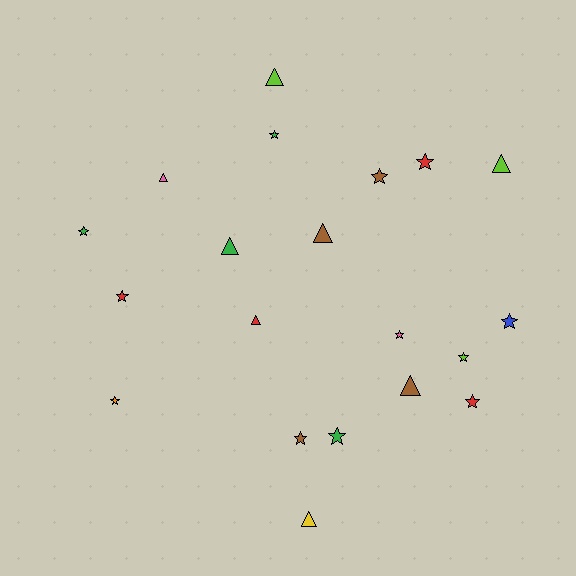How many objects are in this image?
There are 20 objects.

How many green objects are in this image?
There are 4 green objects.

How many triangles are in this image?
There are 8 triangles.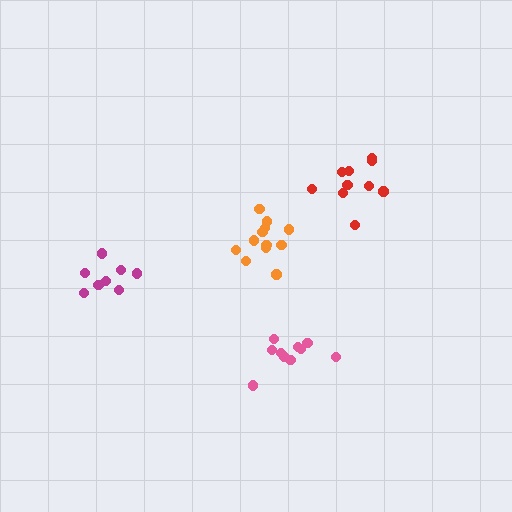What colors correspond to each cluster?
The clusters are colored: magenta, orange, pink, red.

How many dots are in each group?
Group 1: 8 dots, Group 2: 12 dots, Group 3: 10 dots, Group 4: 10 dots (40 total).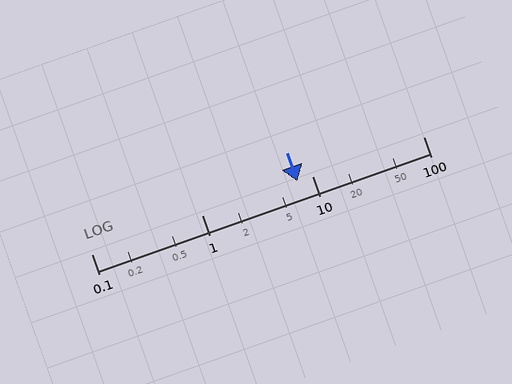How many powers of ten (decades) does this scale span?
The scale spans 3 decades, from 0.1 to 100.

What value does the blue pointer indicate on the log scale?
The pointer indicates approximately 7.3.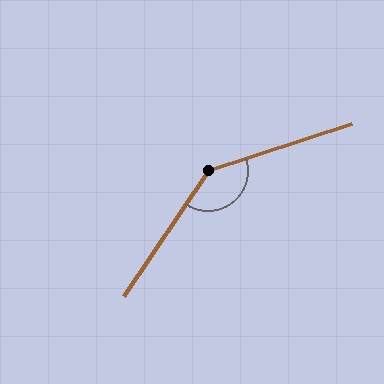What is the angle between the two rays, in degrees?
Approximately 142 degrees.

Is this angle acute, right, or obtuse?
It is obtuse.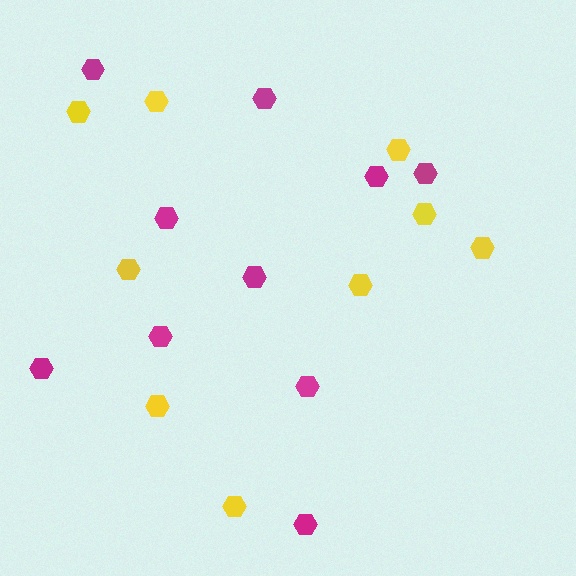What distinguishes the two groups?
There are 2 groups: one group of yellow hexagons (9) and one group of magenta hexagons (10).